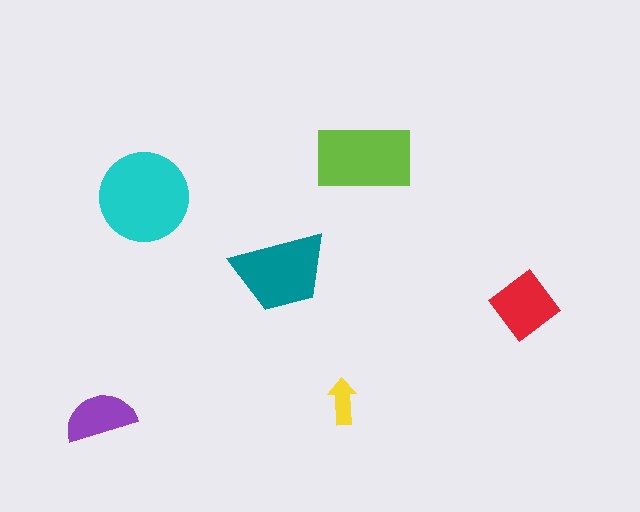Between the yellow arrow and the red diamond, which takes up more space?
The red diamond.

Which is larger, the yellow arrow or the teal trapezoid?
The teal trapezoid.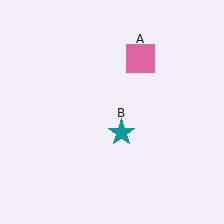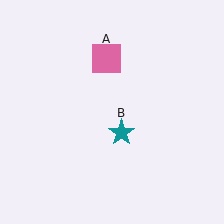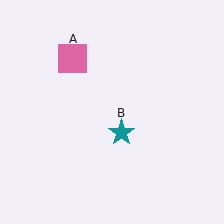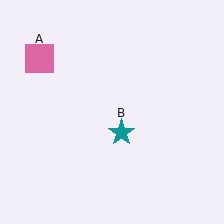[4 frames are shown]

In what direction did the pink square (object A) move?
The pink square (object A) moved left.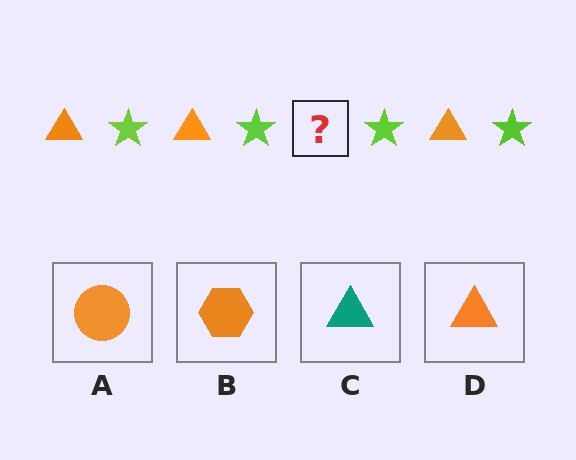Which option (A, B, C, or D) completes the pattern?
D.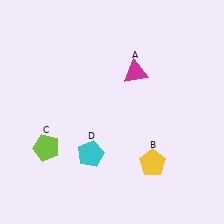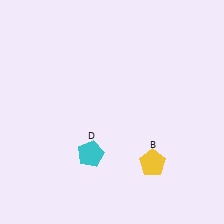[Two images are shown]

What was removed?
The lime pentagon (C), the magenta triangle (A) were removed in Image 2.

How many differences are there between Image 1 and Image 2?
There are 2 differences between the two images.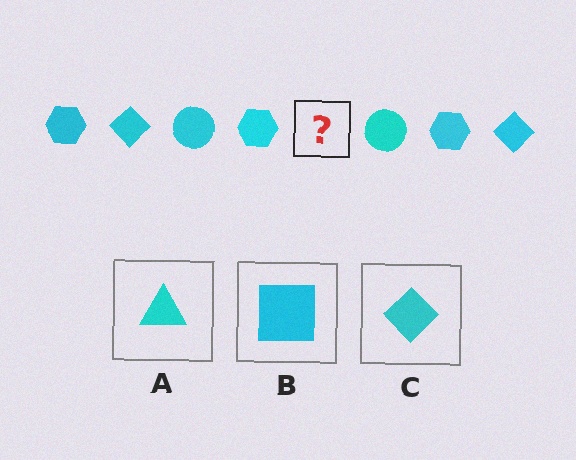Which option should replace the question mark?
Option C.